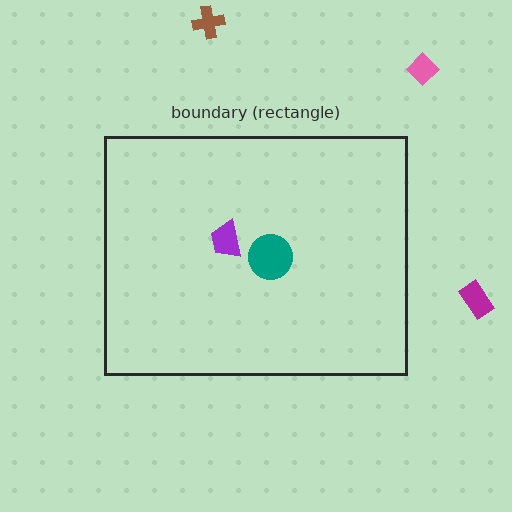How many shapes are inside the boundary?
2 inside, 3 outside.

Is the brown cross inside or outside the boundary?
Outside.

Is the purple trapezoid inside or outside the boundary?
Inside.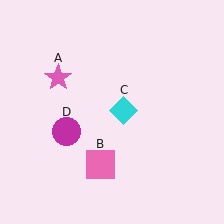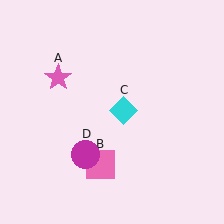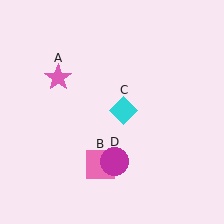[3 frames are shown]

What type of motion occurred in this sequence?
The magenta circle (object D) rotated counterclockwise around the center of the scene.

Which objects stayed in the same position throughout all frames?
Pink star (object A) and pink square (object B) and cyan diamond (object C) remained stationary.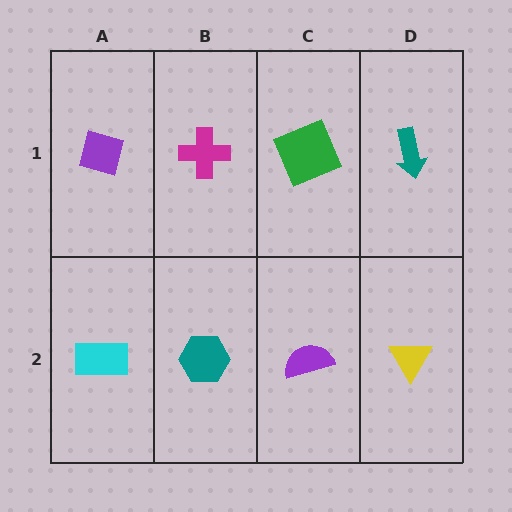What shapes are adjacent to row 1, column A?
A cyan rectangle (row 2, column A), a magenta cross (row 1, column B).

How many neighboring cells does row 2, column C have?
3.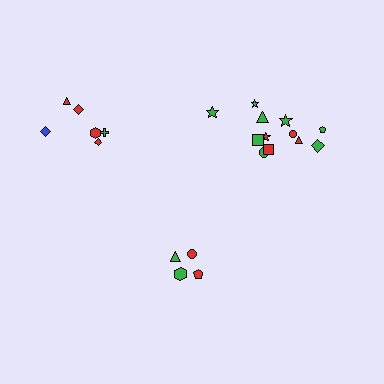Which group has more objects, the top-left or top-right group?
The top-right group.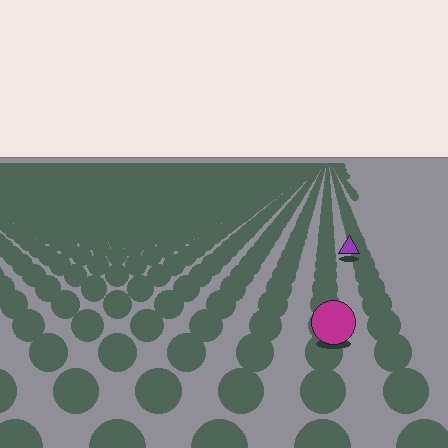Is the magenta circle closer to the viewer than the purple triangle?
Yes. The magenta circle is closer — you can tell from the texture gradient: the ground texture is coarser near it.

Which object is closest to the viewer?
The magenta circle is closest. The texture marks near it are larger and more spread out.